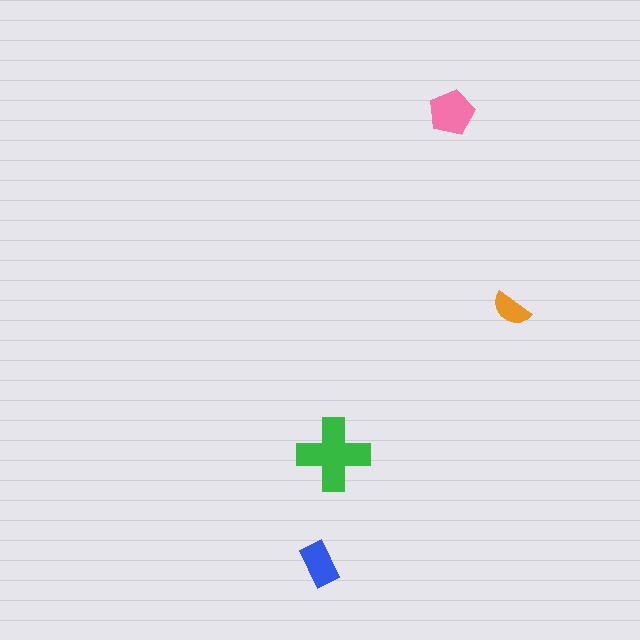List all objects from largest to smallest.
The green cross, the pink pentagon, the blue rectangle, the orange semicircle.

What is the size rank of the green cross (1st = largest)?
1st.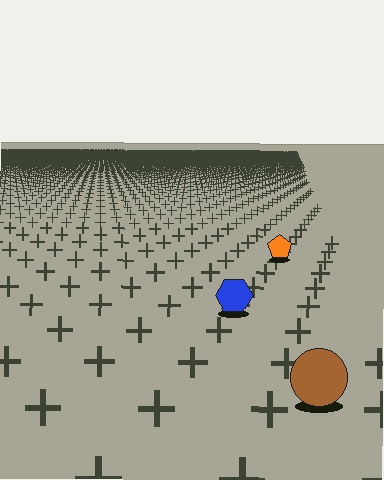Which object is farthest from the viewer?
The orange pentagon is farthest from the viewer. It appears smaller and the ground texture around it is denser.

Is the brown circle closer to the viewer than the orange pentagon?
Yes. The brown circle is closer — you can tell from the texture gradient: the ground texture is coarser near it.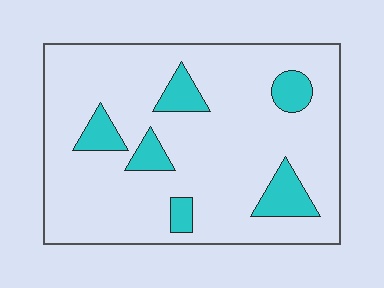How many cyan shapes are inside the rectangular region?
6.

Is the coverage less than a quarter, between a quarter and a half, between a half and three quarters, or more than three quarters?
Less than a quarter.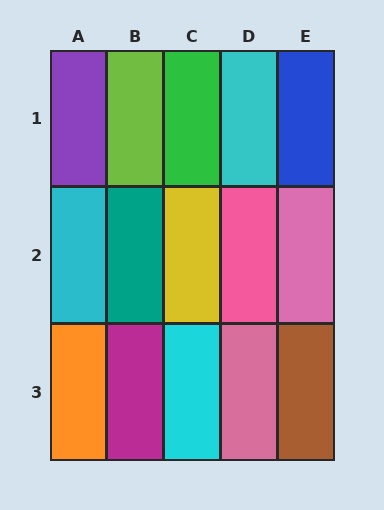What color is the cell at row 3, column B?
Magenta.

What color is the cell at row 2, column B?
Teal.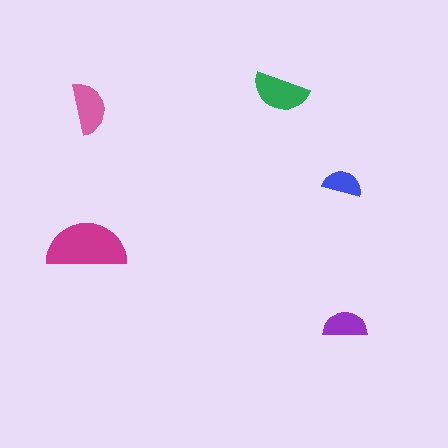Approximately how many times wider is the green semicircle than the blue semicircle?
About 1.5 times wider.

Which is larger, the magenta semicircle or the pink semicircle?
The magenta one.